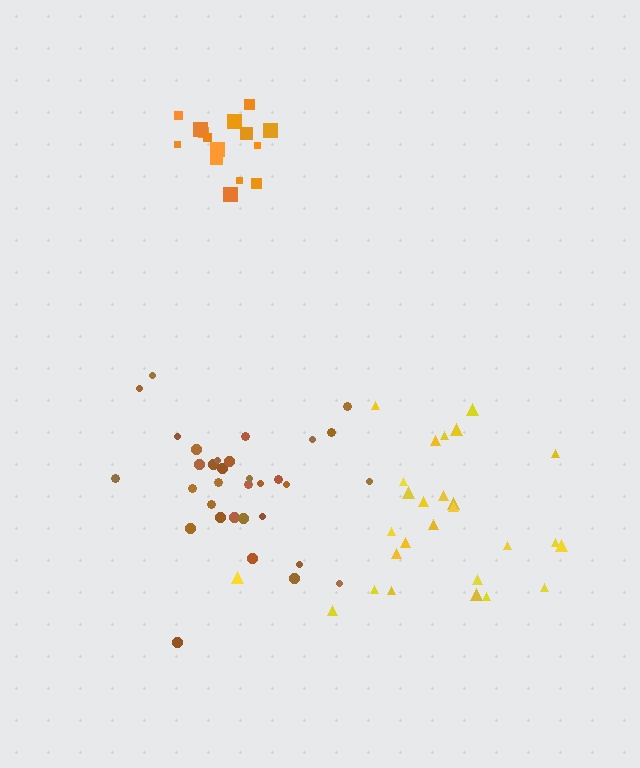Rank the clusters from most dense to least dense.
orange, brown, yellow.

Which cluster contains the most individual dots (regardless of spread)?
Brown (33).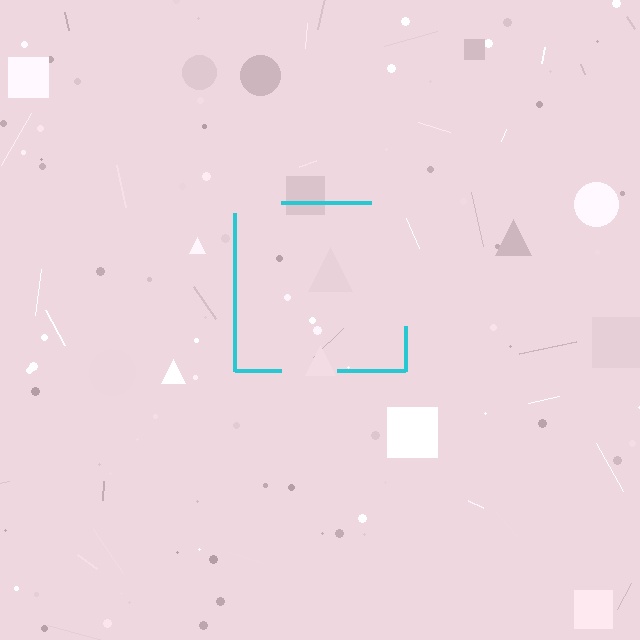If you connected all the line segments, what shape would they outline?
They would outline a square.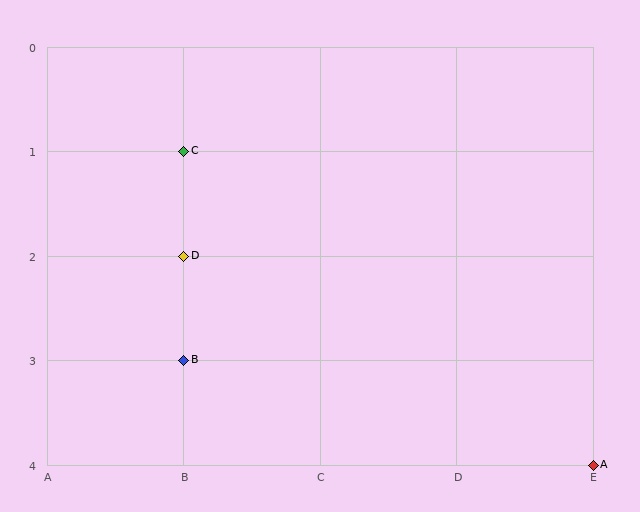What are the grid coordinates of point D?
Point D is at grid coordinates (B, 2).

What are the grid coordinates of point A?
Point A is at grid coordinates (E, 4).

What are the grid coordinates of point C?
Point C is at grid coordinates (B, 1).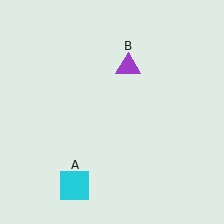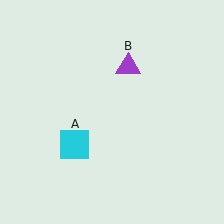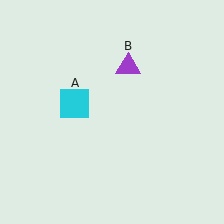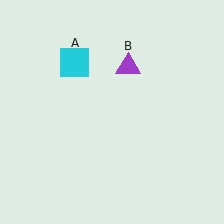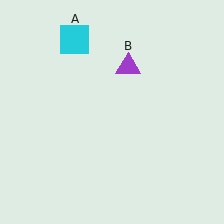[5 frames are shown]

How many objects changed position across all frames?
1 object changed position: cyan square (object A).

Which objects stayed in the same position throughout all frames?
Purple triangle (object B) remained stationary.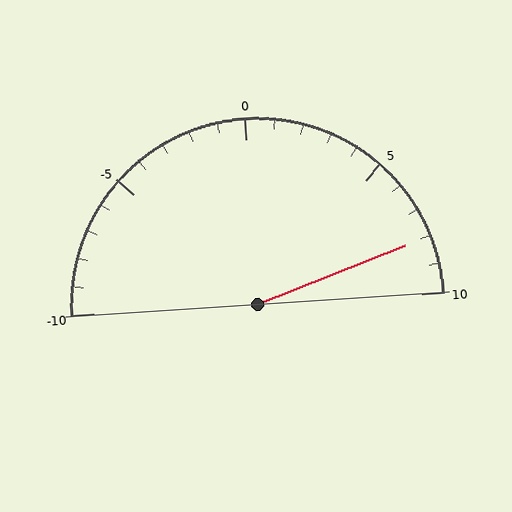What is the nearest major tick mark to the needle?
The nearest major tick mark is 10.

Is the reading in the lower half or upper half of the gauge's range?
The reading is in the upper half of the range (-10 to 10).